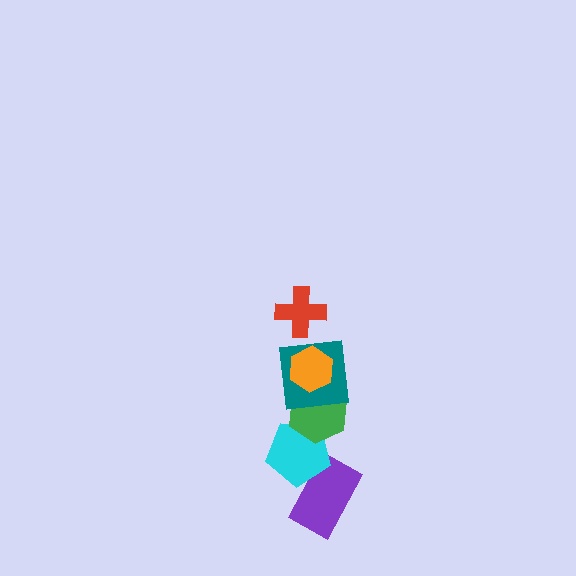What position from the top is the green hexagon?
The green hexagon is 4th from the top.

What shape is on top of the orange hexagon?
The red cross is on top of the orange hexagon.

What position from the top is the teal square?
The teal square is 3rd from the top.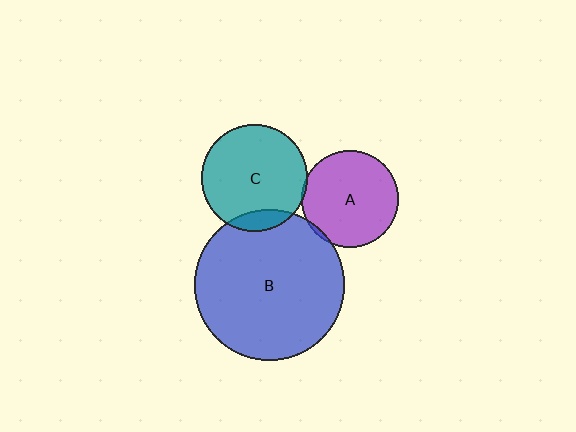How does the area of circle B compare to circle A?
Approximately 2.4 times.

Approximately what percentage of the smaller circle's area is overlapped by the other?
Approximately 5%.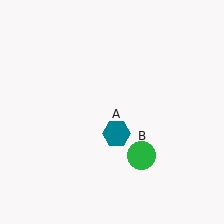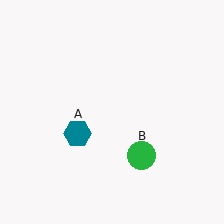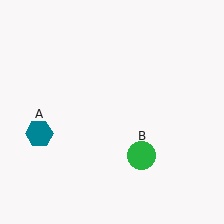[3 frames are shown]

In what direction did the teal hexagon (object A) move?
The teal hexagon (object A) moved left.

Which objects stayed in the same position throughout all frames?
Green circle (object B) remained stationary.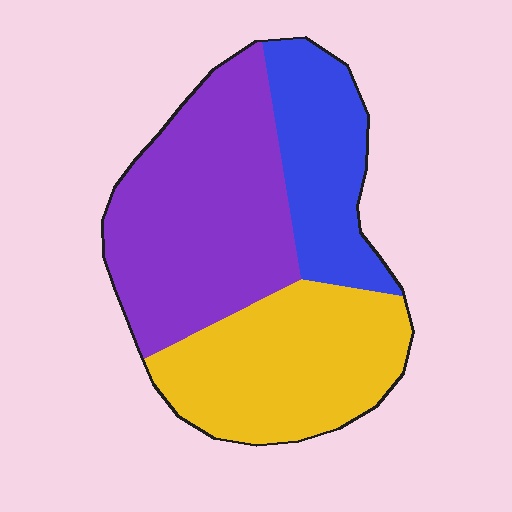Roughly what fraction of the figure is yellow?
Yellow covers about 35% of the figure.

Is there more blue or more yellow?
Yellow.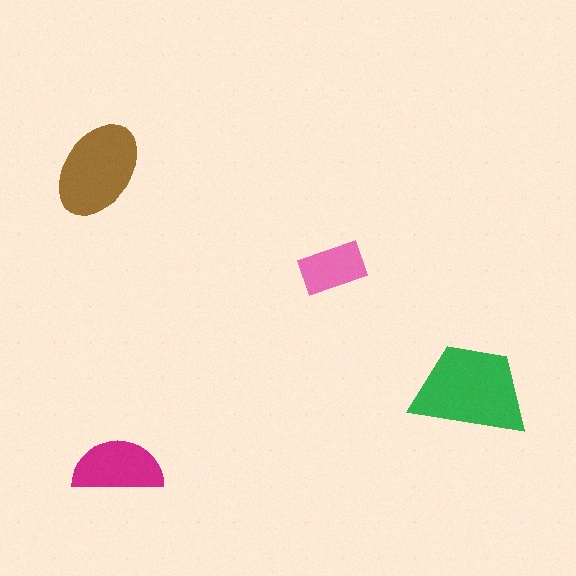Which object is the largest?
The green trapezoid.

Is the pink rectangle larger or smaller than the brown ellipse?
Smaller.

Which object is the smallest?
The pink rectangle.